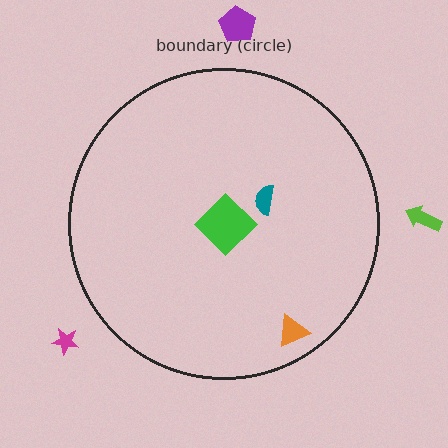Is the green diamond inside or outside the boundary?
Inside.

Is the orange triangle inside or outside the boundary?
Inside.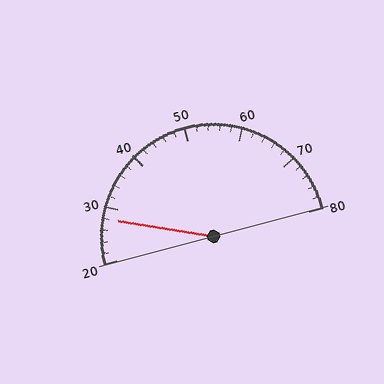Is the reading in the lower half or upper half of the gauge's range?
The reading is in the lower half of the range (20 to 80).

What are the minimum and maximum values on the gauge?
The gauge ranges from 20 to 80.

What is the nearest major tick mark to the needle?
The nearest major tick mark is 30.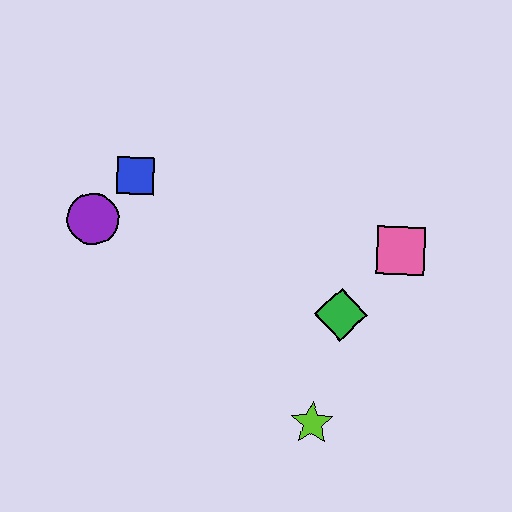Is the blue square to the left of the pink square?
Yes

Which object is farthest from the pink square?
The purple circle is farthest from the pink square.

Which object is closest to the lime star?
The green diamond is closest to the lime star.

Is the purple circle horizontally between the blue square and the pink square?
No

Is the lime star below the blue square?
Yes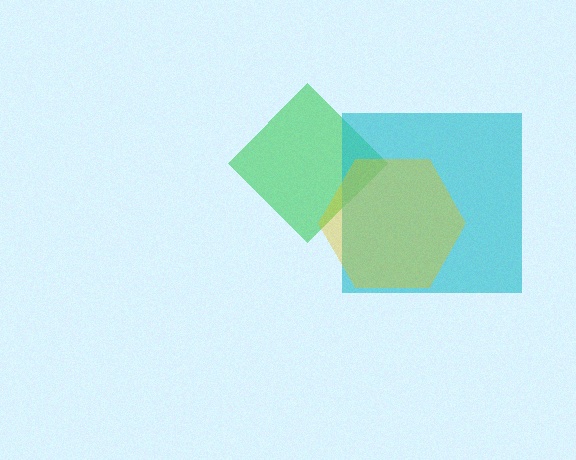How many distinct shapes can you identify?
There are 3 distinct shapes: a green diamond, a cyan square, a yellow hexagon.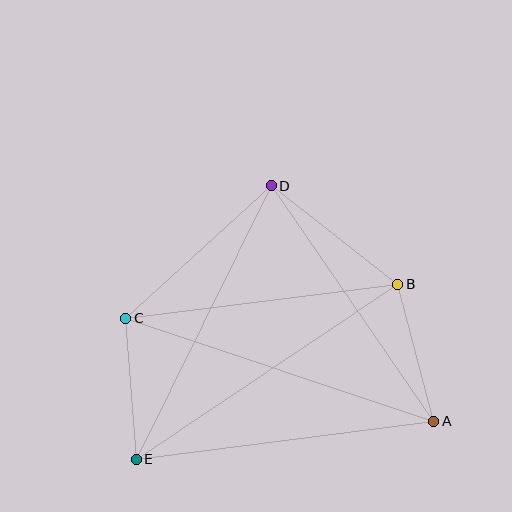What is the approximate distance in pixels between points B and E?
The distance between B and E is approximately 315 pixels.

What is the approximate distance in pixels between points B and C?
The distance between B and C is approximately 274 pixels.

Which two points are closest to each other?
Points A and B are closest to each other.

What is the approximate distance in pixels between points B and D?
The distance between B and D is approximately 160 pixels.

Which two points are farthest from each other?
Points A and C are farthest from each other.